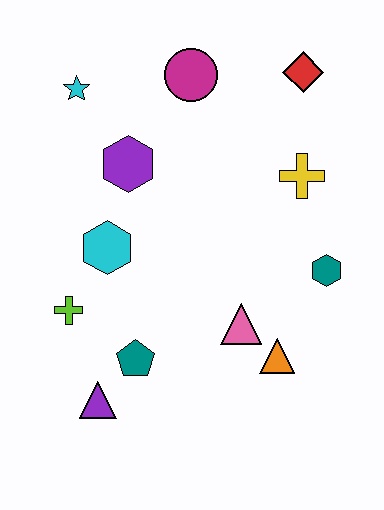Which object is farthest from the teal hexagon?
The cyan star is farthest from the teal hexagon.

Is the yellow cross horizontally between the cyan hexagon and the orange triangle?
No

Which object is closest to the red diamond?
The yellow cross is closest to the red diamond.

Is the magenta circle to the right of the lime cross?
Yes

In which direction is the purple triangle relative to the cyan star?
The purple triangle is below the cyan star.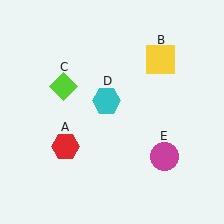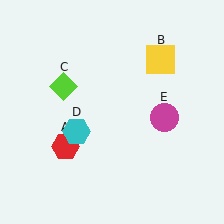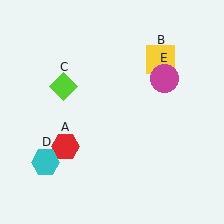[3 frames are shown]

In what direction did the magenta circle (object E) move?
The magenta circle (object E) moved up.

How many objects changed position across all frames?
2 objects changed position: cyan hexagon (object D), magenta circle (object E).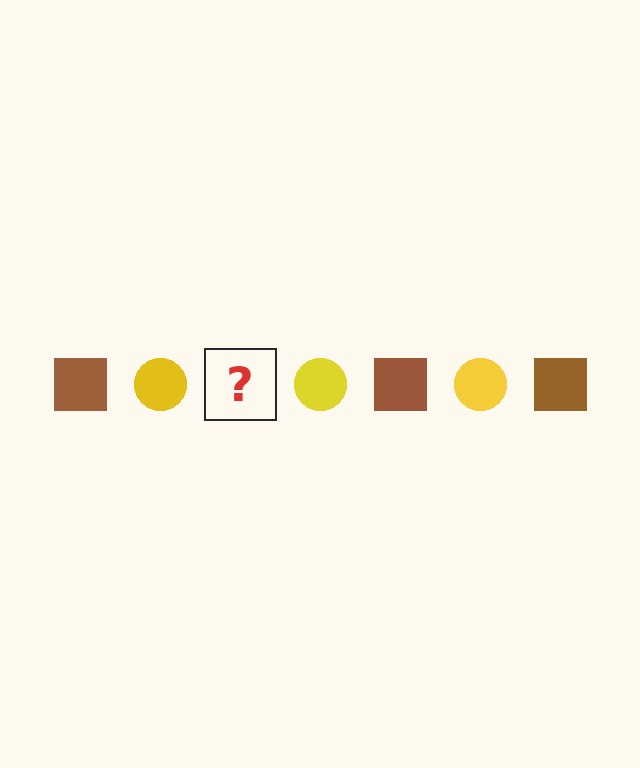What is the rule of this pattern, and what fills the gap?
The rule is that the pattern alternates between brown square and yellow circle. The gap should be filled with a brown square.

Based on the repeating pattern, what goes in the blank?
The blank should be a brown square.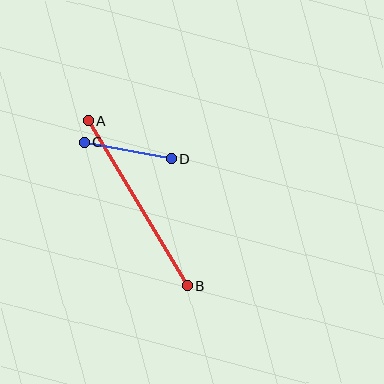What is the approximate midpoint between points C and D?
The midpoint is at approximately (128, 151) pixels.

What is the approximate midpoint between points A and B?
The midpoint is at approximately (138, 204) pixels.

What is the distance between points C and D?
The distance is approximately 89 pixels.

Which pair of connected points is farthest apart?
Points A and B are farthest apart.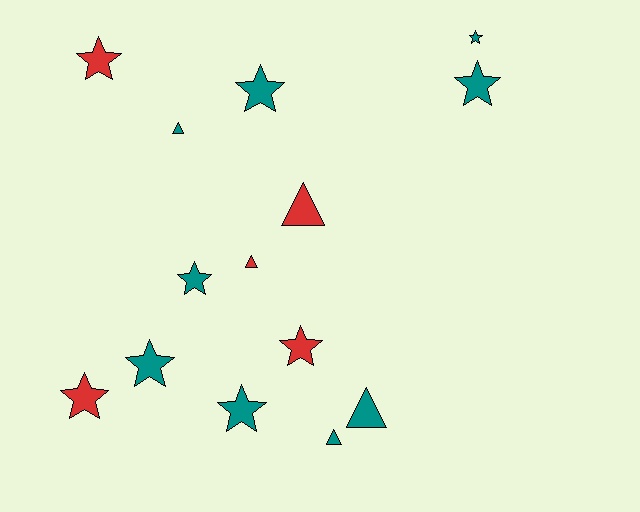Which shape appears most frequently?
Star, with 9 objects.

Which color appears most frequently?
Teal, with 9 objects.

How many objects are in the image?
There are 14 objects.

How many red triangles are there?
There are 2 red triangles.